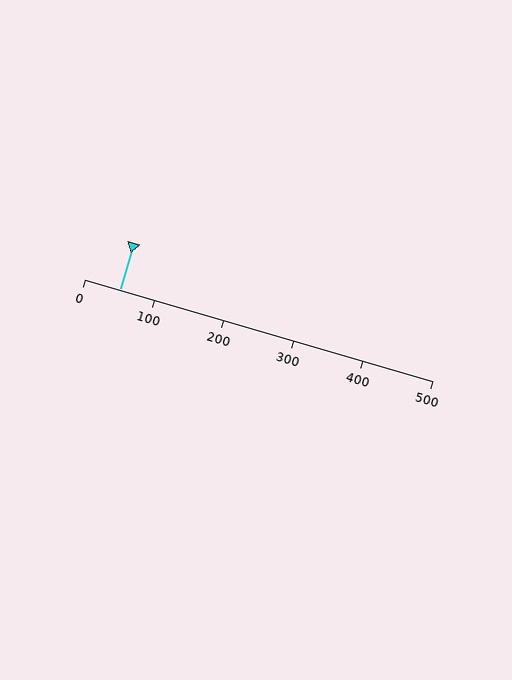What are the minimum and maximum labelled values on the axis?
The axis runs from 0 to 500.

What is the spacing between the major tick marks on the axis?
The major ticks are spaced 100 apart.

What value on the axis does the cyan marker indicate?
The marker indicates approximately 50.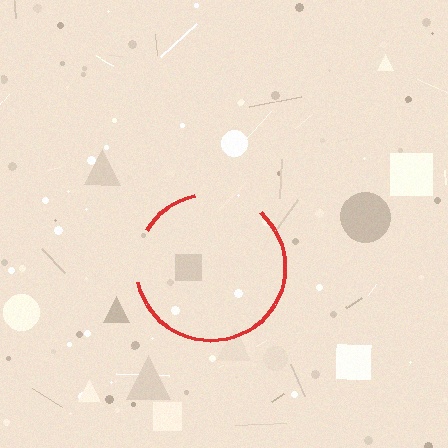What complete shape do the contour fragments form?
The contour fragments form a circle.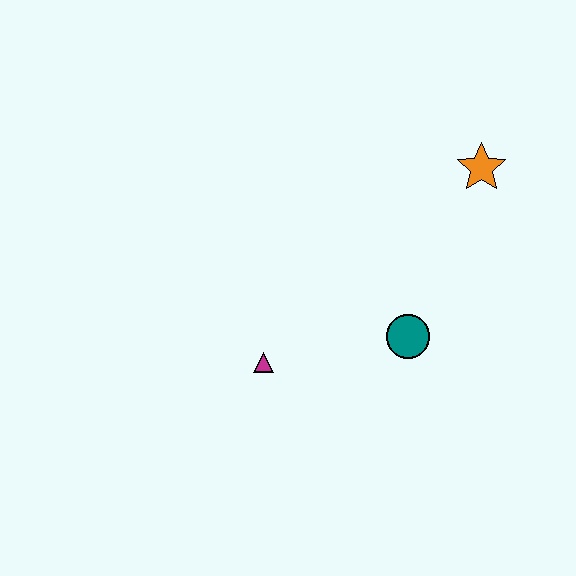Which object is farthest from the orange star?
The magenta triangle is farthest from the orange star.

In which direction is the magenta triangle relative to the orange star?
The magenta triangle is to the left of the orange star.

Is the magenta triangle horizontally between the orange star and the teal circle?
No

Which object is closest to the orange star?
The teal circle is closest to the orange star.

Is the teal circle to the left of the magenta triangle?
No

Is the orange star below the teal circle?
No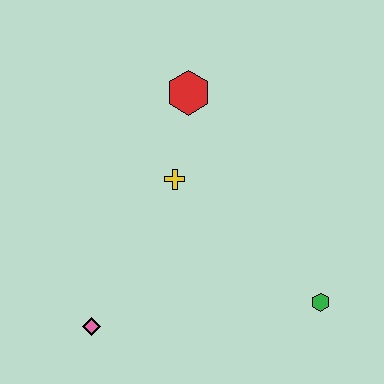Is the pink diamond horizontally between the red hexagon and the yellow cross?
No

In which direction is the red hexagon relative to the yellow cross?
The red hexagon is above the yellow cross.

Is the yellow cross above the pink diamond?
Yes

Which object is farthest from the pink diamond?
The red hexagon is farthest from the pink diamond.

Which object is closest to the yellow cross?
The red hexagon is closest to the yellow cross.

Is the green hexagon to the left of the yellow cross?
No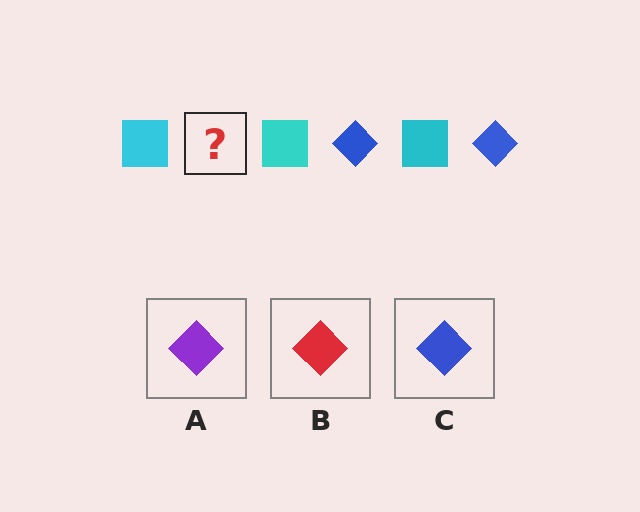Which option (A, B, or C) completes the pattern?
C.